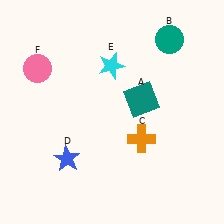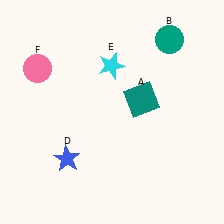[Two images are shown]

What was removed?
The orange cross (C) was removed in Image 2.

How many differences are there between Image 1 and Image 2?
There is 1 difference between the two images.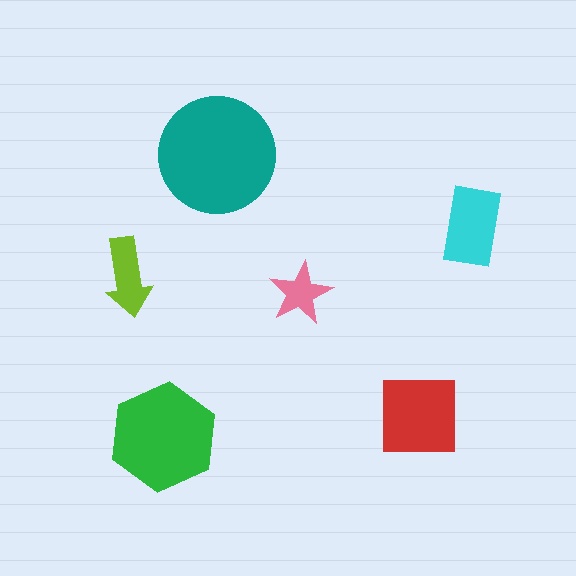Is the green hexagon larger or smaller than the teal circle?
Smaller.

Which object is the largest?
The teal circle.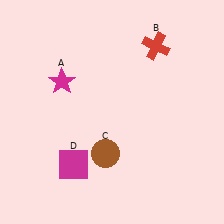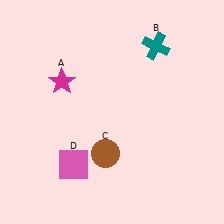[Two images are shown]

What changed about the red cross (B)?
In Image 1, B is red. In Image 2, it changed to teal.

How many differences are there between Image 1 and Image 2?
There are 2 differences between the two images.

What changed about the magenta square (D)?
In Image 1, D is magenta. In Image 2, it changed to pink.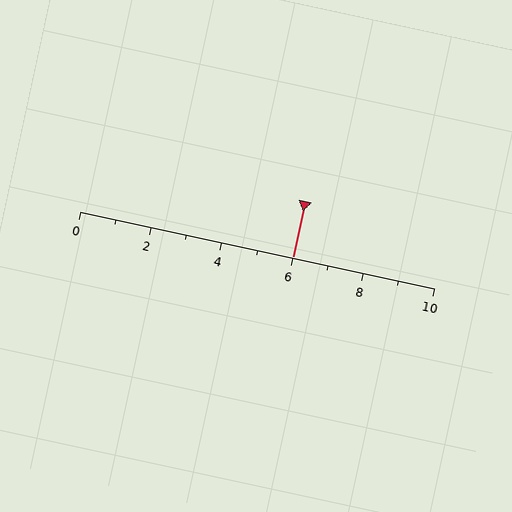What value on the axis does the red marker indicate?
The marker indicates approximately 6.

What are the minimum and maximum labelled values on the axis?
The axis runs from 0 to 10.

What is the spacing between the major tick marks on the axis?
The major ticks are spaced 2 apart.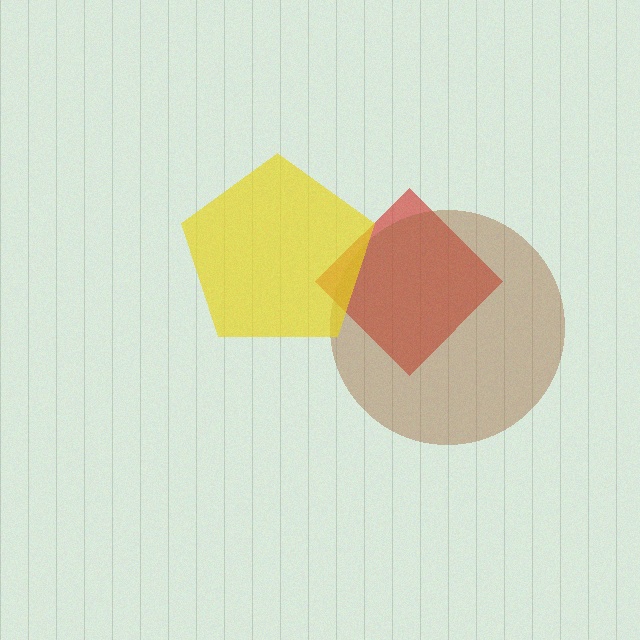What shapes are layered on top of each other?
The layered shapes are: a red diamond, a brown circle, a yellow pentagon.